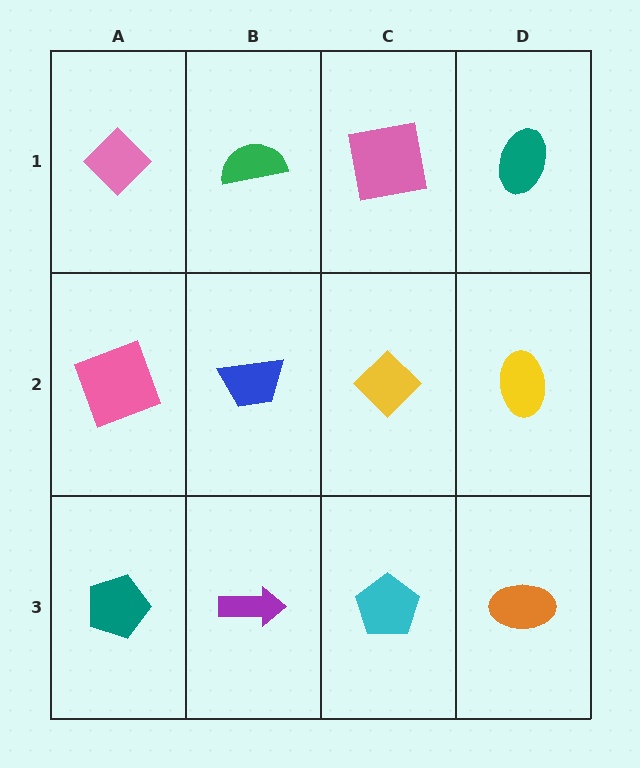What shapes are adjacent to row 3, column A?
A pink square (row 2, column A), a purple arrow (row 3, column B).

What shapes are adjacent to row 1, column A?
A pink square (row 2, column A), a green semicircle (row 1, column B).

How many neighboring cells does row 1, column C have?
3.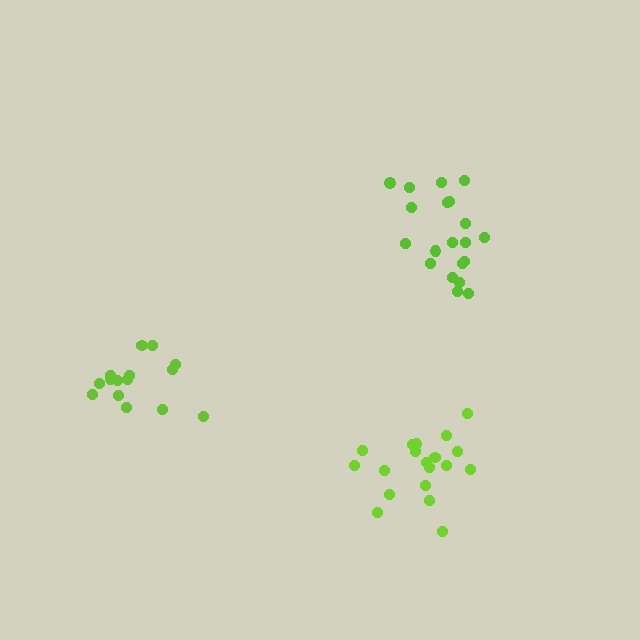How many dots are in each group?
Group 1: 20 dots, Group 2: 15 dots, Group 3: 19 dots (54 total).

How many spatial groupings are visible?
There are 3 spatial groupings.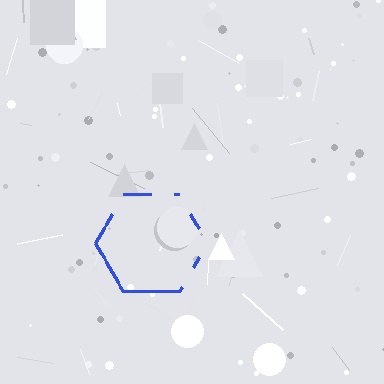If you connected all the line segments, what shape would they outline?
They would outline a hexagon.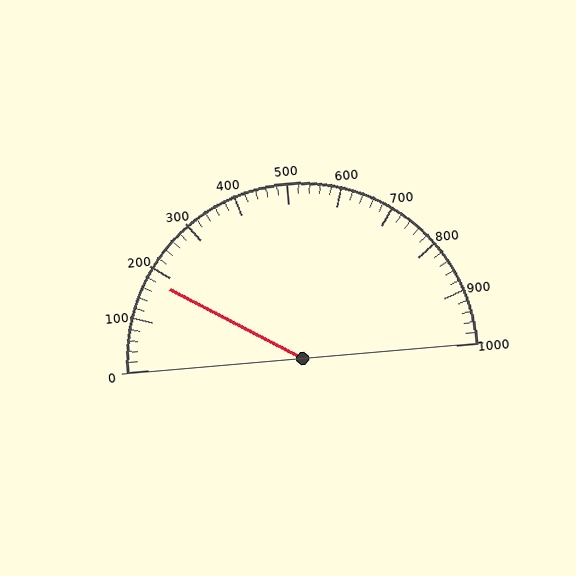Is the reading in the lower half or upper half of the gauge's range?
The reading is in the lower half of the range (0 to 1000).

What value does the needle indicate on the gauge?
The needle indicates approximately 180.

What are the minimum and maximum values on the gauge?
The gauge ranges from 0 to 1000.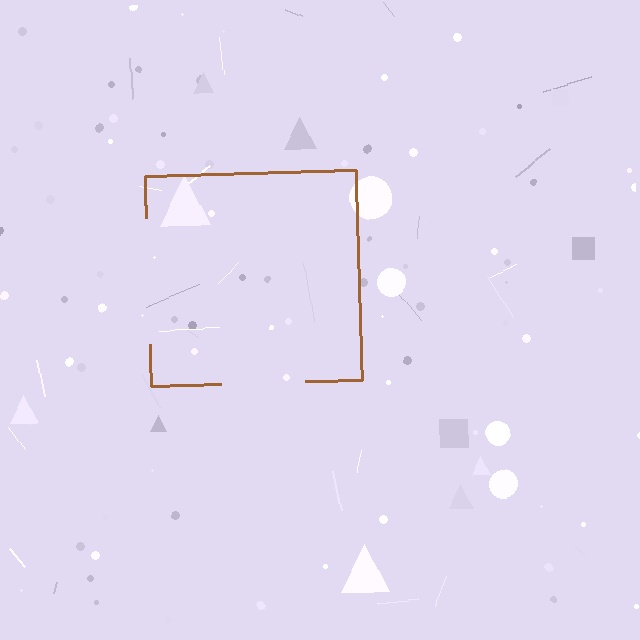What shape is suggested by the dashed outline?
The dashed outline suggests a square.